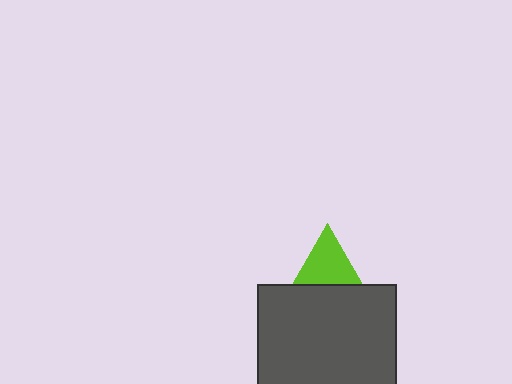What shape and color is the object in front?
The object in front is a dark gray square.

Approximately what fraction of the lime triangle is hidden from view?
Roughly 46% of the lime triangle is hidden behind the dark gray square.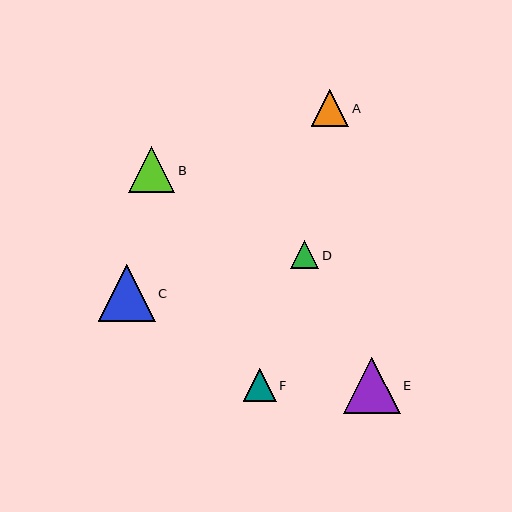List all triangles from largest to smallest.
From largest to smallest: C, E, B, A, F, D.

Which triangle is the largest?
Triangle C is the largest with a size of approximately 57 pixels.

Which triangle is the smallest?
Triangle D is the smallest with a size of approximately 28 pixels.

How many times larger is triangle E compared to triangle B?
Triangle E is approximately 1.2 times the size of triangle B.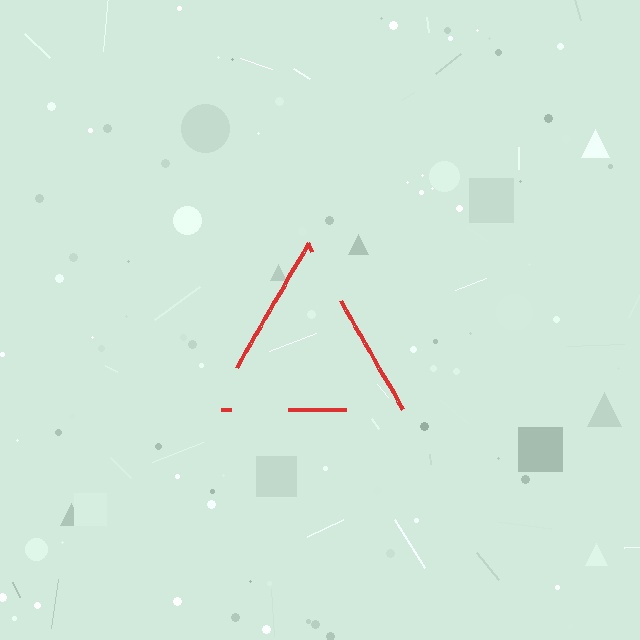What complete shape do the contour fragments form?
The contour fragments form a triangle.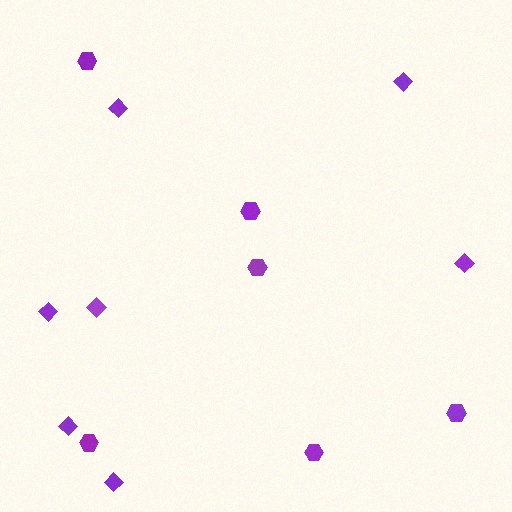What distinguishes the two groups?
There are 2 groups: one group of hexagons (6) and one group of diamonds (7).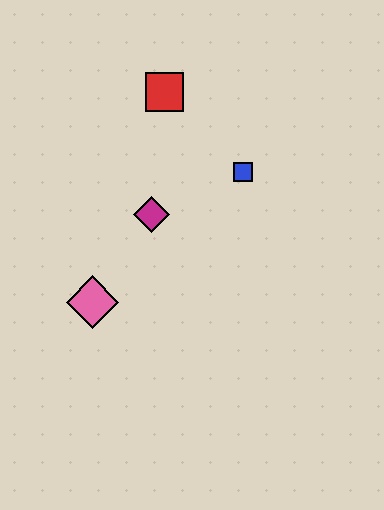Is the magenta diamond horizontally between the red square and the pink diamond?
Yes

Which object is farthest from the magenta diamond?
The red square is farthest from the magenta diamond.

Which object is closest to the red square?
The blue square is closest to the red square.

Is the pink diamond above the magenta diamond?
No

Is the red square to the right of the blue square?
No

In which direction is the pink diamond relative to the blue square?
The pink diamond is to the left of the blue square.